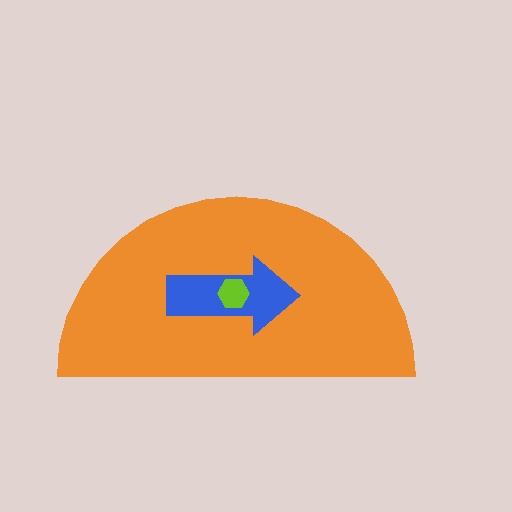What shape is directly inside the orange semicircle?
The blue arrow.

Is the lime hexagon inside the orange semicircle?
Yes.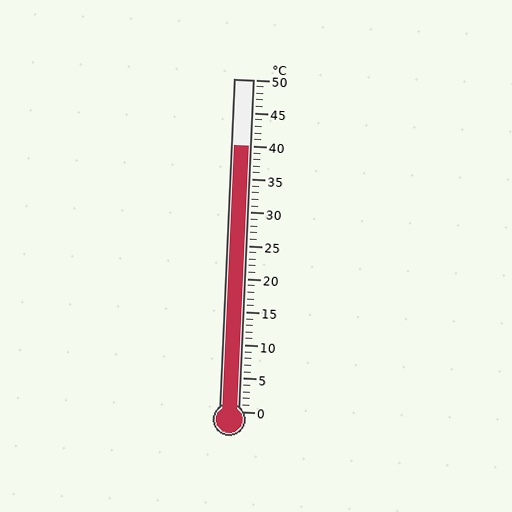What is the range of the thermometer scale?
The thermometer scale ranges from 0°C to 50°C.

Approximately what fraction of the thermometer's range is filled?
The thermometer is filled to approximately 80% of its range.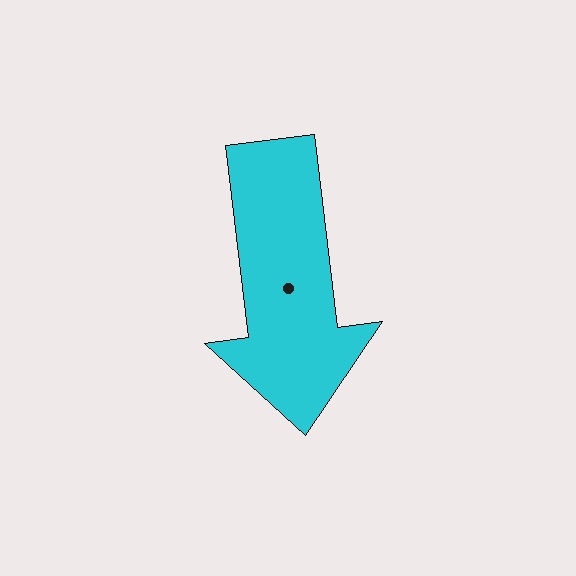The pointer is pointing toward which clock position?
Roughly 6 o'clock.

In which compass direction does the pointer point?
South.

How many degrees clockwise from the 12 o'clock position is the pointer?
Approximately 173 degrees.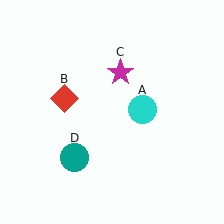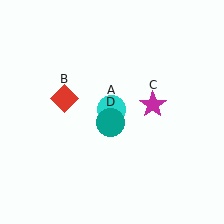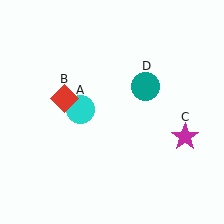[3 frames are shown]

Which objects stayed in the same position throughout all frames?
Red diamond (object B) remained stationary.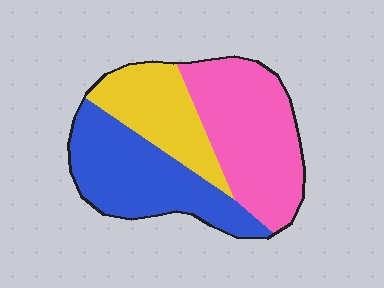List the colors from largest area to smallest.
From largest to smallest: pink, blue, yellow.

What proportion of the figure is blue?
Blue covers roughly 35% of the figure.